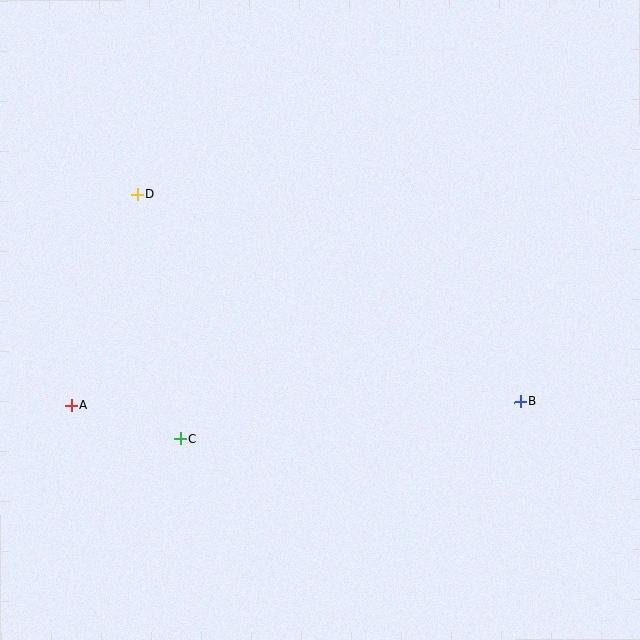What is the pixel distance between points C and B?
The distance between C and B is 342 pixels.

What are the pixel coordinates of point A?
Point A is at (71, 405).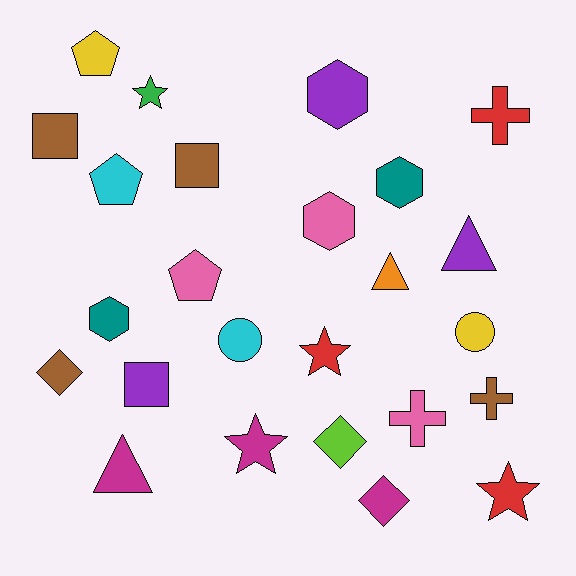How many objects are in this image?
There are 25 objects.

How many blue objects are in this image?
There are no blue objects.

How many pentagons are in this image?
There are 3 pentagons.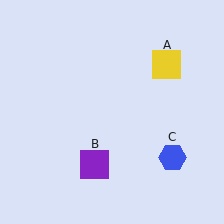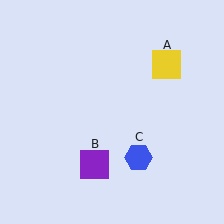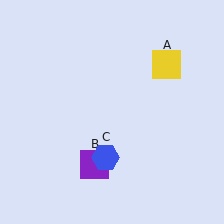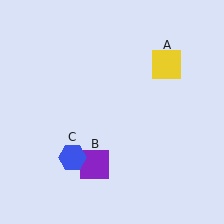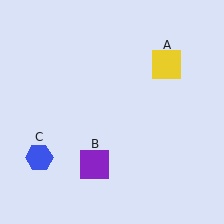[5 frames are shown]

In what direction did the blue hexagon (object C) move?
The blue hexagon (object C) moved left.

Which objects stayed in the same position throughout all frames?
Yellow square (object A) and purple square (object B) remained stationary.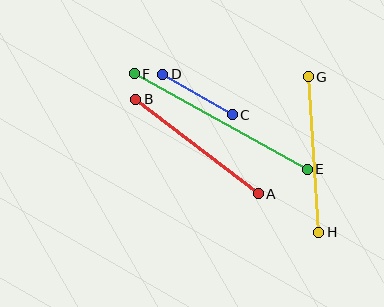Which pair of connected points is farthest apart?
Points E and F are farthest apart.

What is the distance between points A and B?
The distance is approximately 155 pixels.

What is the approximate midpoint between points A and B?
The midpoint is at approximately (197, 147) pixels.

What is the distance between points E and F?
The distance is approximately 198 pixels.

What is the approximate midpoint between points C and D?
The midpoint is at approximately (197, 95) pixels.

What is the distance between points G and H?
The distance is approximately 156 pixels.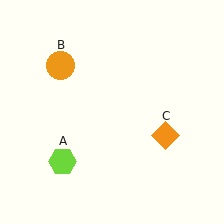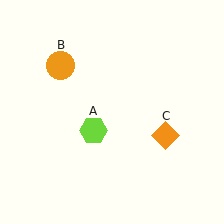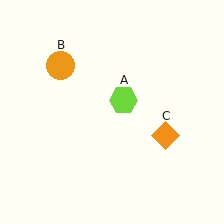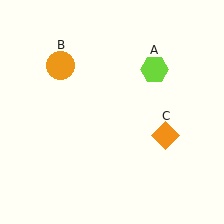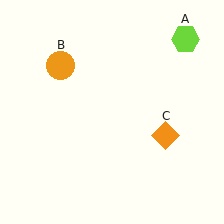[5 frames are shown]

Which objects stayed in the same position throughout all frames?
Orange circle (object B) and orange diamond (object C) remained stationary.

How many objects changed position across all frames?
1 object changed position: lime hexagon (object A).